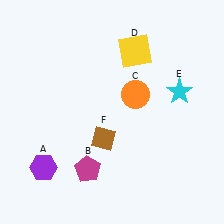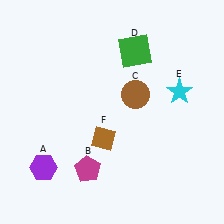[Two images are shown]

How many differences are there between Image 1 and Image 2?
There are 2 differences between the two images.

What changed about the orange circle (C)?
In Image 1, C is orange. In Image 2, it changed to brown.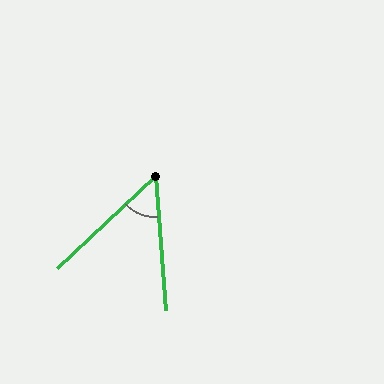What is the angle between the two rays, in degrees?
Approximately 51 degrees.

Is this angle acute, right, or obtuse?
It is acute.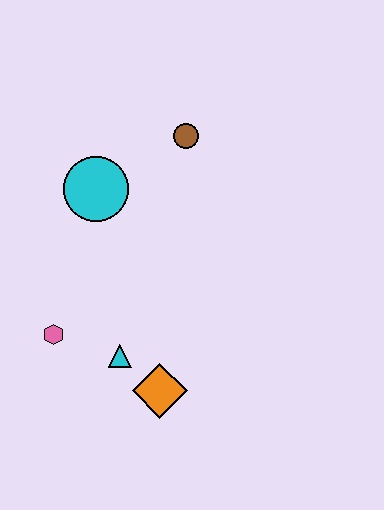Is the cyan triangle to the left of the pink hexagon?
No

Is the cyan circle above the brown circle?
No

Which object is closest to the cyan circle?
The brown circle is closest to the cyan circle.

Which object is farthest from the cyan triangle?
The brown circle is farthest from the cyan triangle.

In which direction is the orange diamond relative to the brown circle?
The orange diamond is below the brown circle.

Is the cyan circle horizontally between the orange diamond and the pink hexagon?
Yes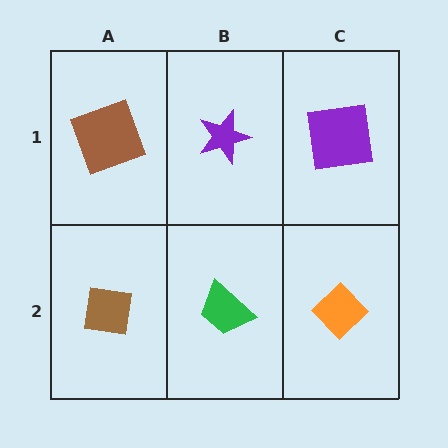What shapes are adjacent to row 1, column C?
An orange diamond (row 2, column C), a purple star (row 1, column B).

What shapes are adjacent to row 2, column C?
A purple square (row 1, column C), a green trapezoid (row 2, column B).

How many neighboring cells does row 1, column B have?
3.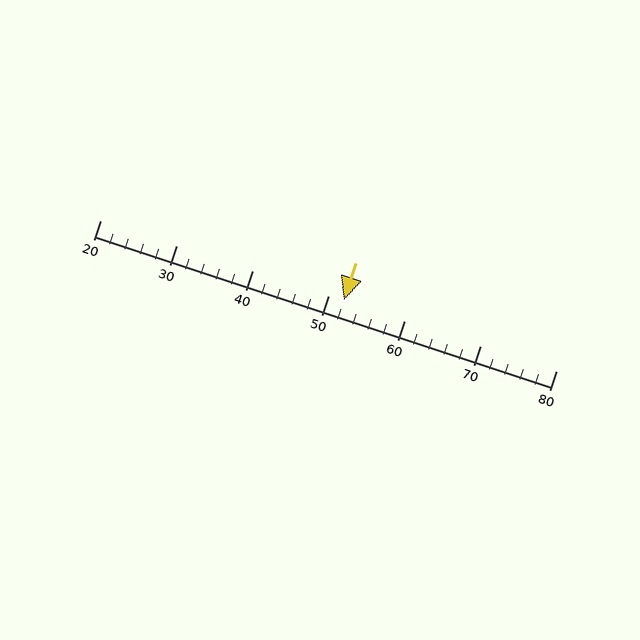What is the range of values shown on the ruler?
The ruler shows values from 20 to 80.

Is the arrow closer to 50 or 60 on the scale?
The arrow is closer to 50.